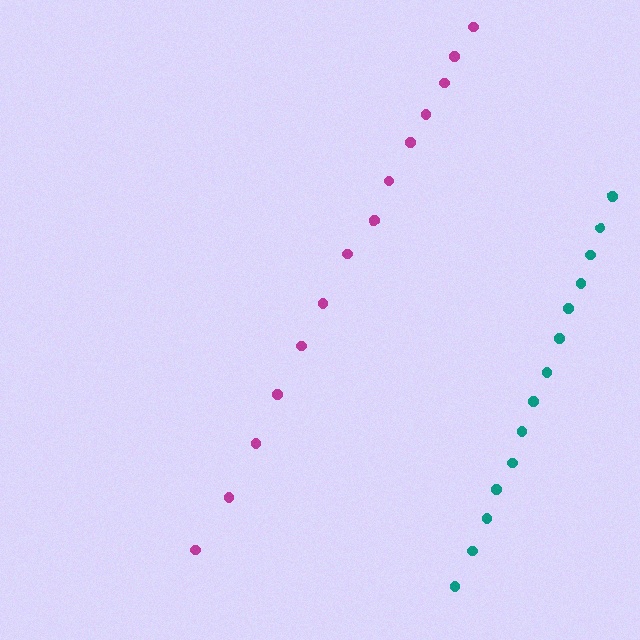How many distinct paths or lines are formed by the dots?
There are 2 distinct paths.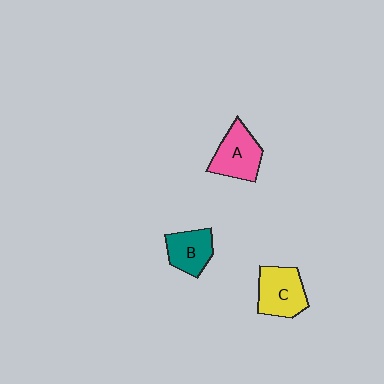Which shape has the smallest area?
Shape B (teal).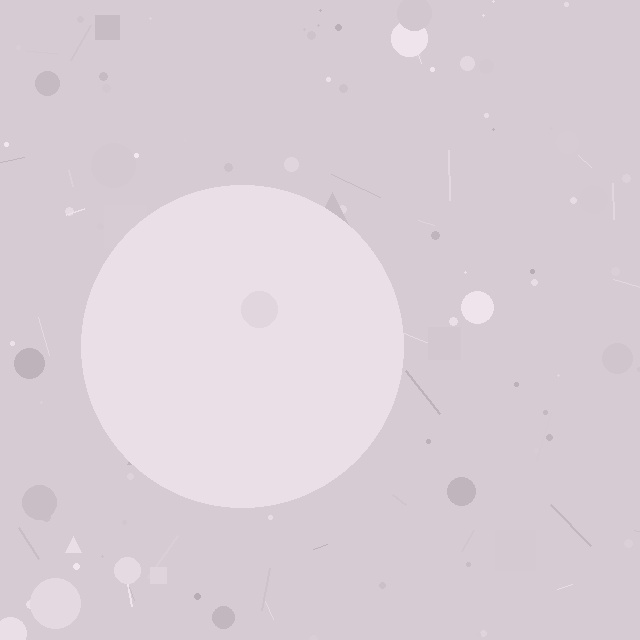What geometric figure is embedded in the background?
A circle is embedded in the background.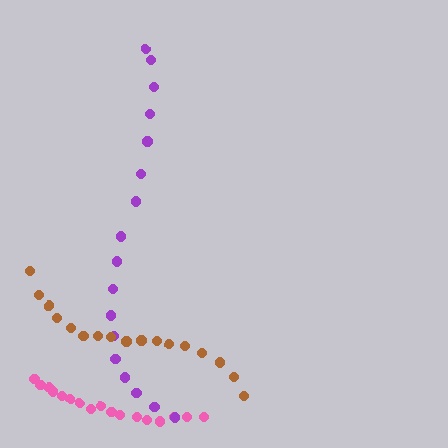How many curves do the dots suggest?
There are 3 distinct paths.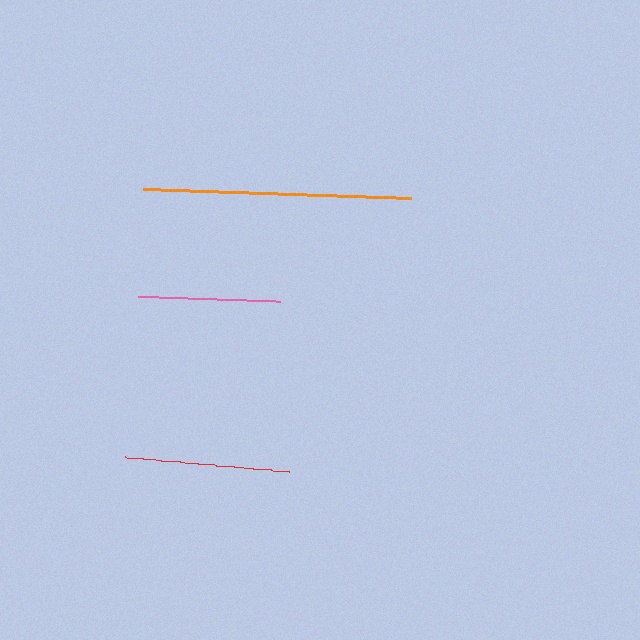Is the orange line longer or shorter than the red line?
The orange line is longer than the red line.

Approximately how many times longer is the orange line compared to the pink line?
The orange line is approximately 1.9 times the length of the pink line.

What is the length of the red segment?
The red segment is approximately 164 pixels long.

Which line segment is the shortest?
The pink line is the shortest at approximately 141 pixels.